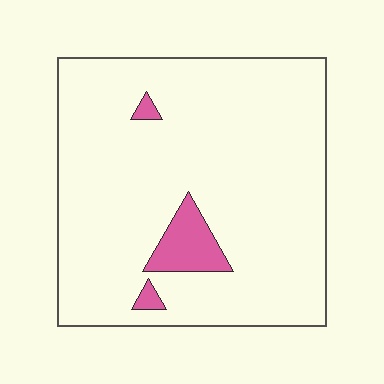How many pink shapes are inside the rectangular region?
3.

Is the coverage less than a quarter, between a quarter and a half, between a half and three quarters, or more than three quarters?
Less than a quarter.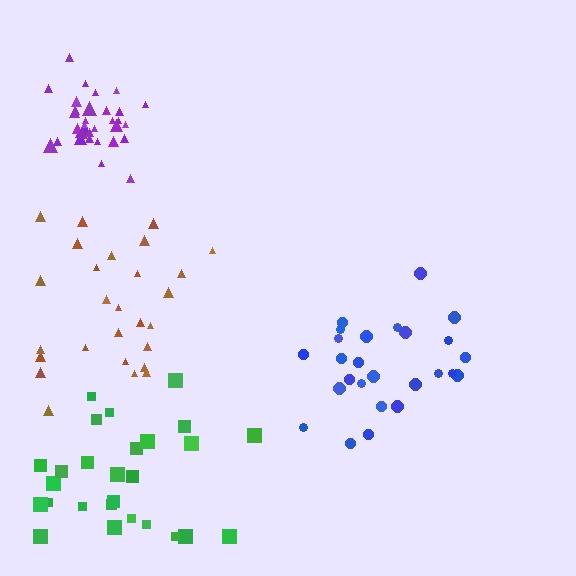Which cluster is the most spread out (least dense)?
Green.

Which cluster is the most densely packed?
Purple.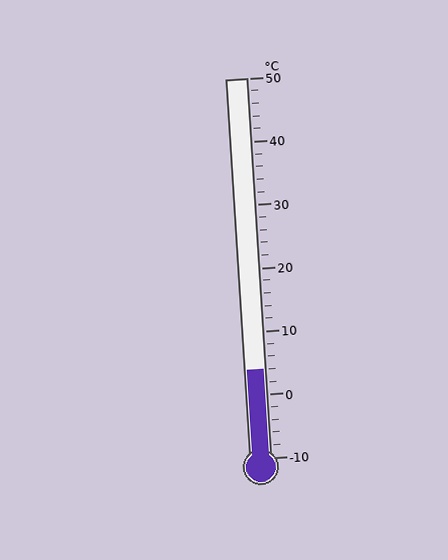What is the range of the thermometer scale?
The thermometer scale ranges from -10°C to 50°C.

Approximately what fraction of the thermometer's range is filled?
The thermometer is filled to approximately 25% of its range.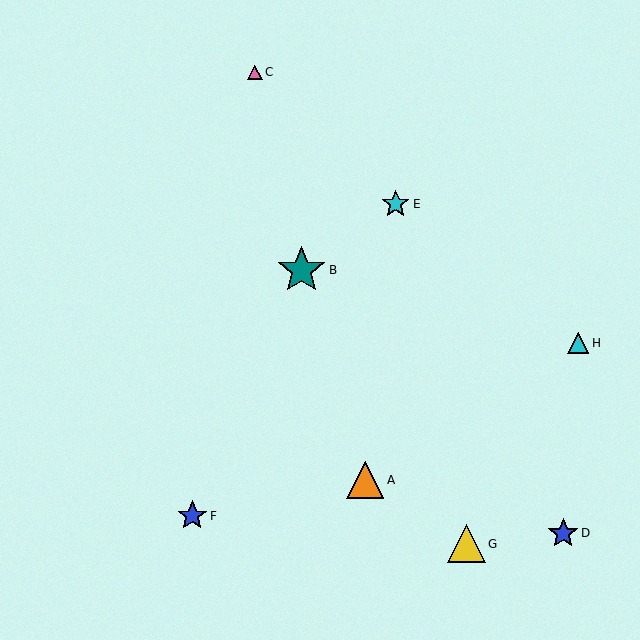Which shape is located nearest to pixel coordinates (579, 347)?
The cyan triangle (labeled H) at (578, 343) is nearest to that location.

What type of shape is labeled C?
Shape C is a pink triangle.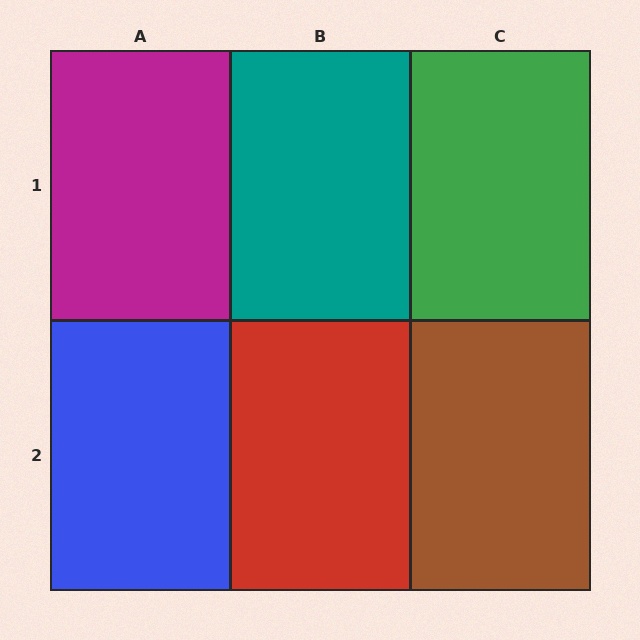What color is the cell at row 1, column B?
Teal.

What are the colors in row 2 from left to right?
Blue, red, brown.